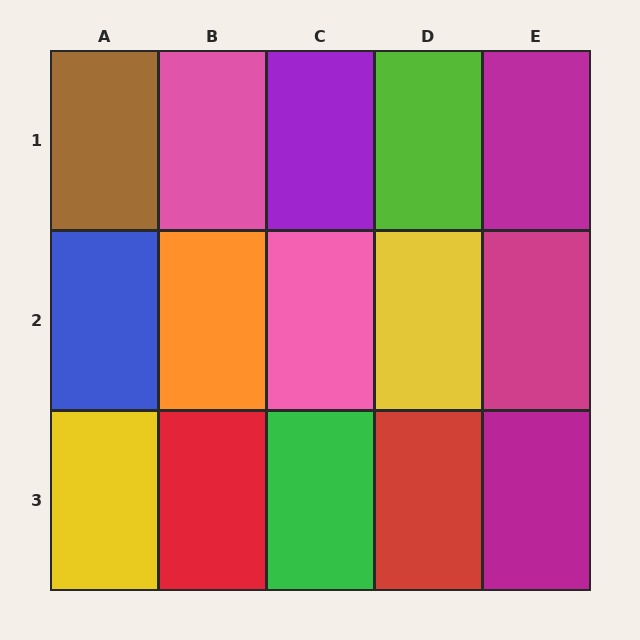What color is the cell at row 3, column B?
Red.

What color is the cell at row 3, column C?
Green.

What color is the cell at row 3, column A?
Yellow.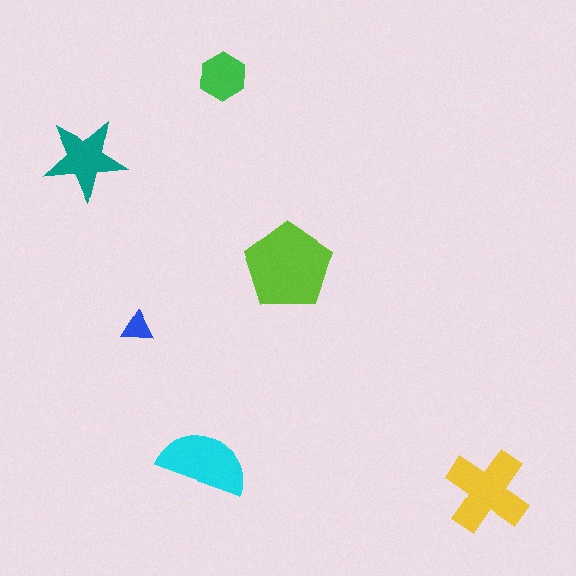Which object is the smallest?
The blue triangle.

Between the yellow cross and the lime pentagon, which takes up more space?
The lime pentagon.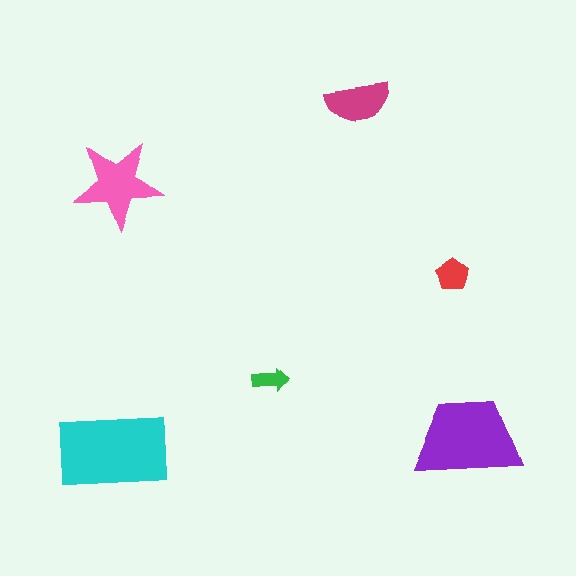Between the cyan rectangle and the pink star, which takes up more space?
The cyan rectangle.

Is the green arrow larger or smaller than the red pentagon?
Smaller.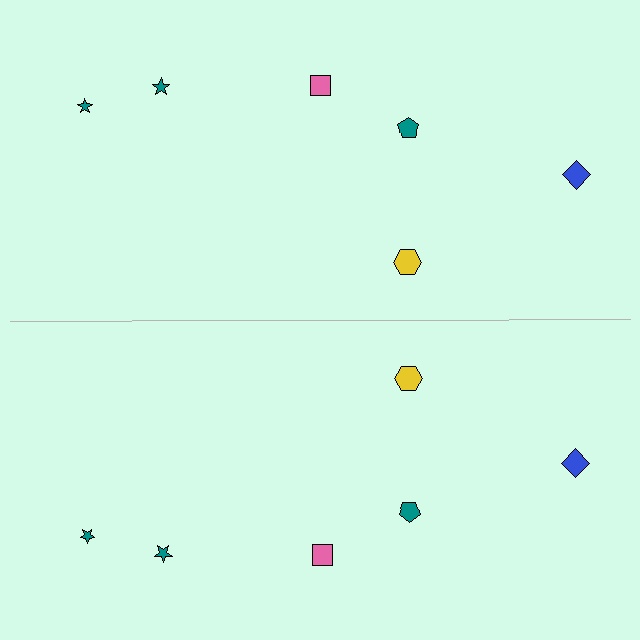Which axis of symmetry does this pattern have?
The pattern has a horizontal axis of symmetry running through the center of the image.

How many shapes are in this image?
There are 12 shapes in this image.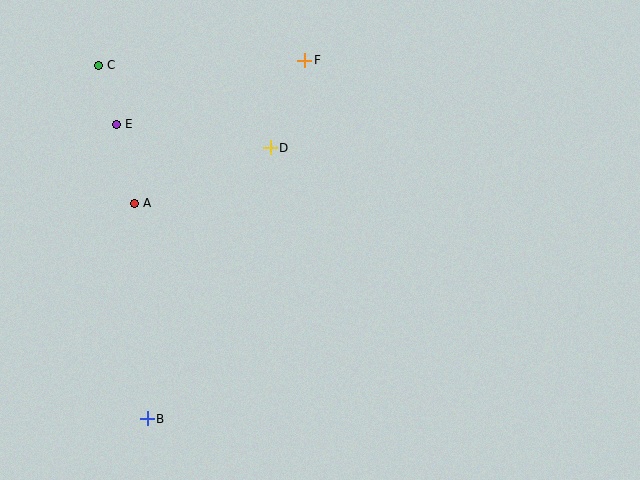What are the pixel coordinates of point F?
Point F is at (305, 60).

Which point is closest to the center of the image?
Point D at (270, 148) is closest to the center.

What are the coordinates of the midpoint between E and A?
The midpoint between E and A is at (125, 164).